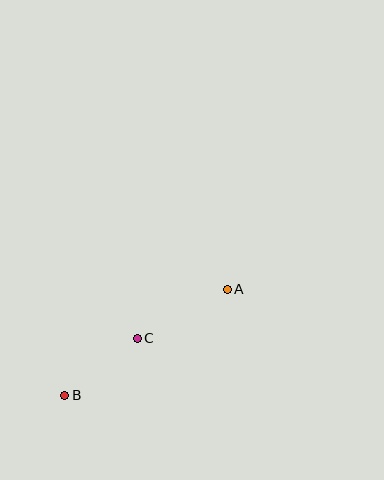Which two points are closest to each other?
Points B and C are closest to each other.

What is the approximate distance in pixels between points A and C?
The distance between A and C is approximately 103 pixels.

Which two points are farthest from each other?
Points A and B are farthest from each other.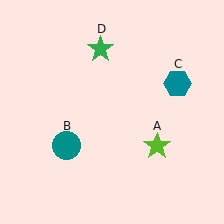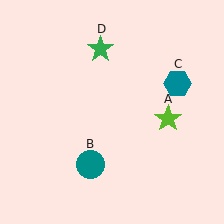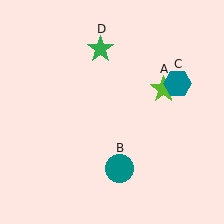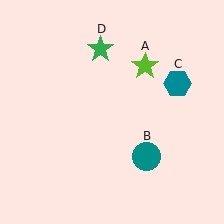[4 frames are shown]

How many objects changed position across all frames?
2 objects changed position: lime star (object A), teal circle (object B).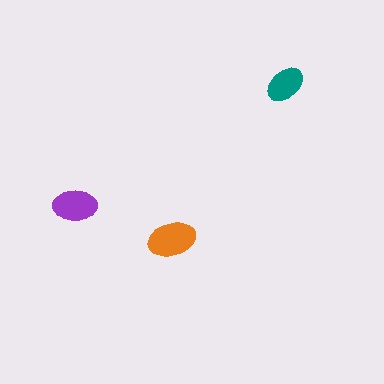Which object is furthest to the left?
The purple ellipse is leftmost.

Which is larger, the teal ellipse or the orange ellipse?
The orange one.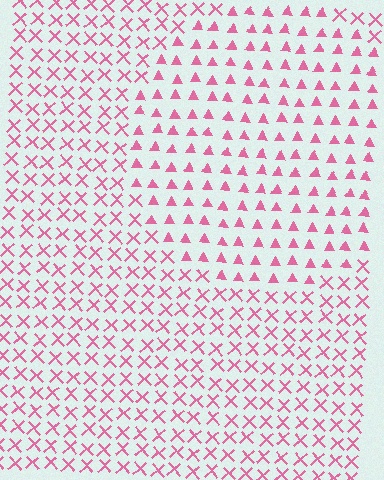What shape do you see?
I see a circle.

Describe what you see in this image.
The image is filled with small pink elements arranged in a uniform grid. A circle-shaped region contains triangles, while the surrounding area contains X marks. The boundary is defined purely by the change in element shape.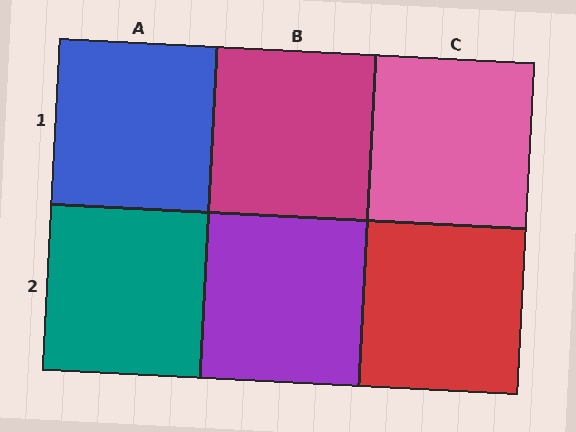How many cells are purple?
1 cell is purple.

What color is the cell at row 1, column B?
Magenta.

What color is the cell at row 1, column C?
Pink.